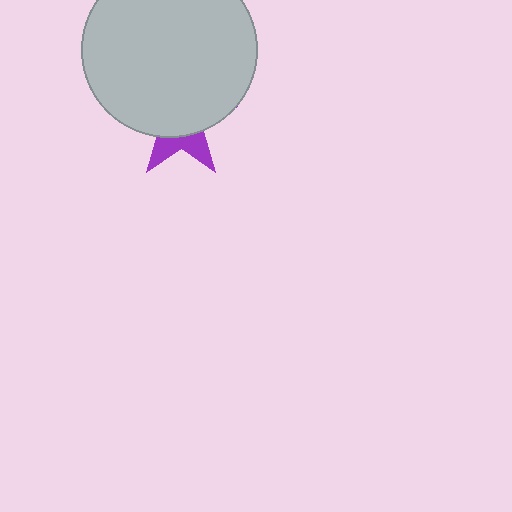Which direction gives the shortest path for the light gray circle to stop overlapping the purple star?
Moving up gives the shortest separation.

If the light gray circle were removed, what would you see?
You would see the complete purple star.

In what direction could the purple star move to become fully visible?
The purple star could move down. That would shift it out from behind the light gray circle entirely.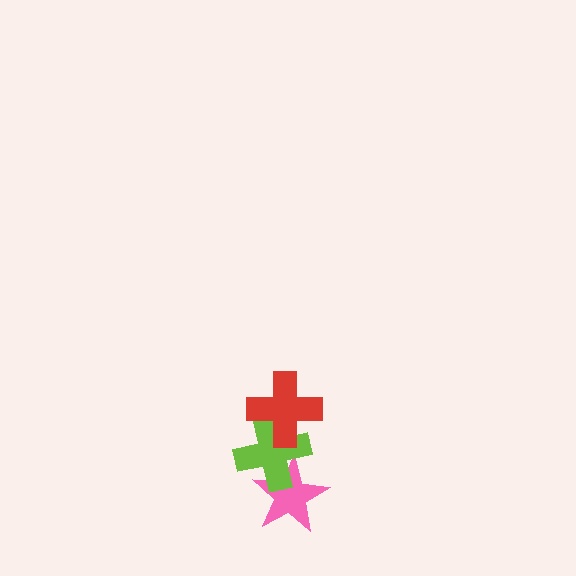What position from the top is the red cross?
The red cross is 1st from the top.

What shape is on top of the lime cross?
The red cross is on top of the lime cross.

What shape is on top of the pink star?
The lime cross is on top of the pink star.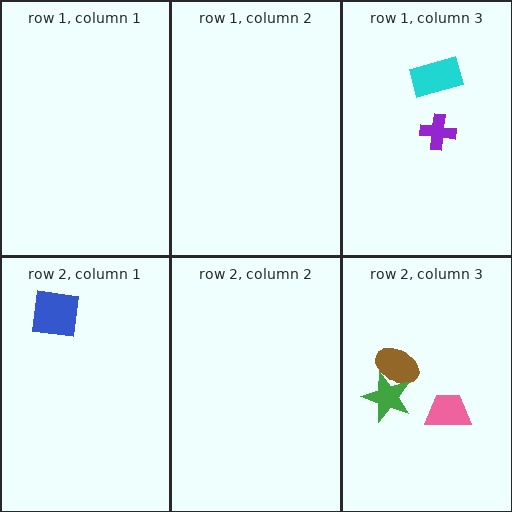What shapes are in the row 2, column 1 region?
The blue square.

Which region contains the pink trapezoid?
The row 2, column 3 region.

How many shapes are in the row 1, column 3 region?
2.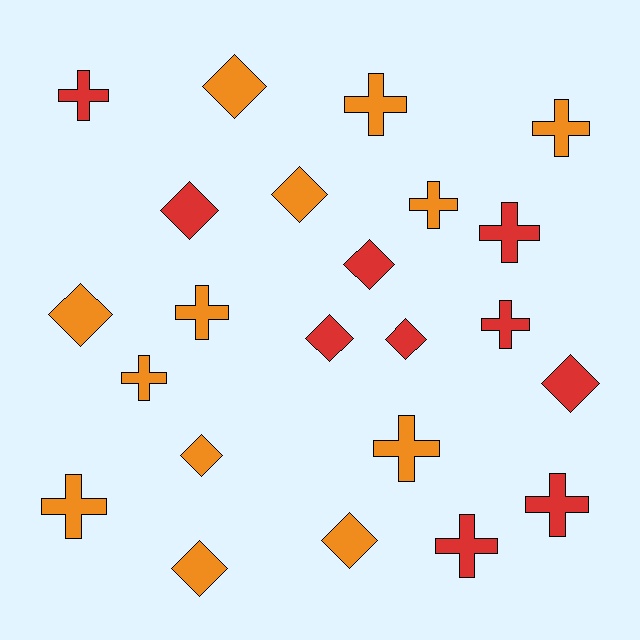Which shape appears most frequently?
Cross, with 12 objects.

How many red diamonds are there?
There are 5 red diamonds.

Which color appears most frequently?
Orange, with 13 objects.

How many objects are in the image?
There are 23 objects.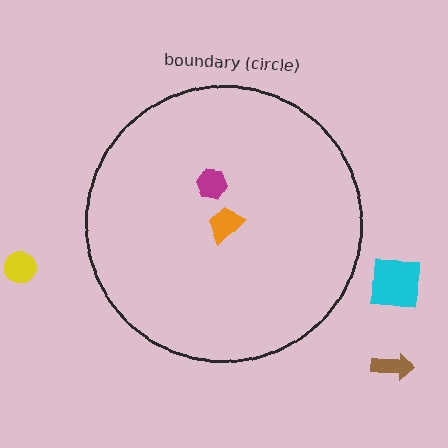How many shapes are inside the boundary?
2 inside, 3 outside.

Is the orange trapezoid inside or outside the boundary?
Inside.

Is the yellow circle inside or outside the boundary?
Outside.